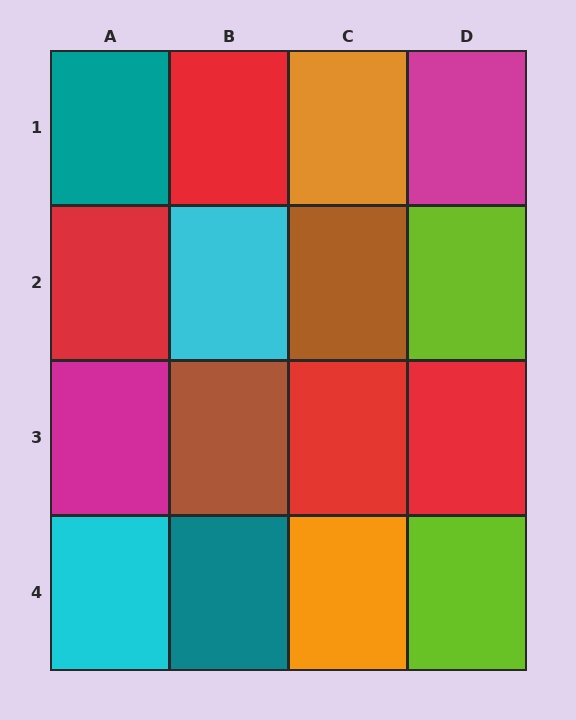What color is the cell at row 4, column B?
Teal.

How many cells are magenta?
2 cells are magenta.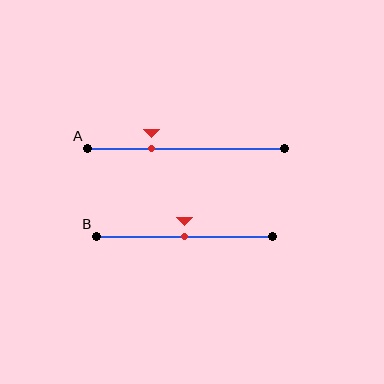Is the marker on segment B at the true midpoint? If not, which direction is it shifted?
Yes, the marker on segment B is at the true midpoint.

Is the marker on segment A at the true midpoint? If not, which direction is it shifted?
No, the marker on segment A is shifted to the left by about 18% of the segment length.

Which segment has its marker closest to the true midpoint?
Segment B has its marker closest to the true midpoint.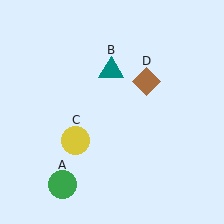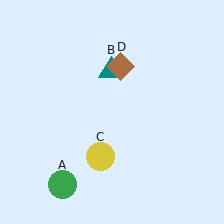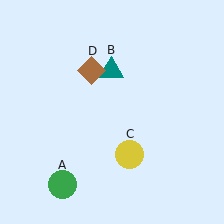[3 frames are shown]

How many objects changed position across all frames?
2 objects changed position: yellow circle (object C), brown diamond (object D).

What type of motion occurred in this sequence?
The yellow circle (object C), brown diamond (object D) rotated counterclockwise around the center of the scene.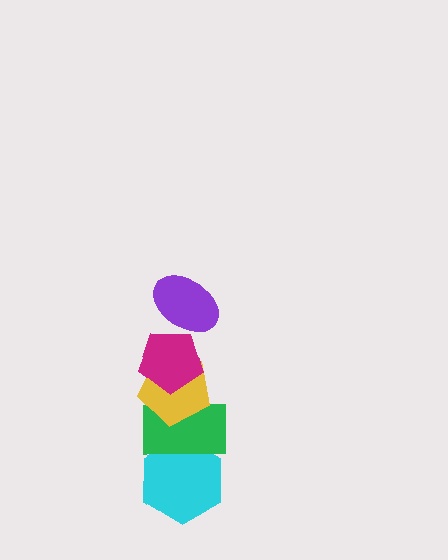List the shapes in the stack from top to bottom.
From top to bottom: the purple ellipse, the magenta pentagon, the yellow pentagon, the green rectangle, the cyan hexagon.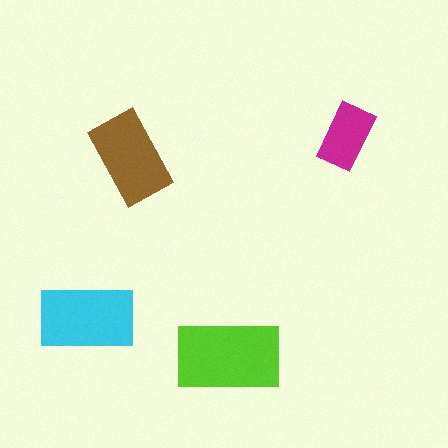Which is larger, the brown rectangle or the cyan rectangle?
The cyan one.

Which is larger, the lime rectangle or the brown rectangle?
The lime one.